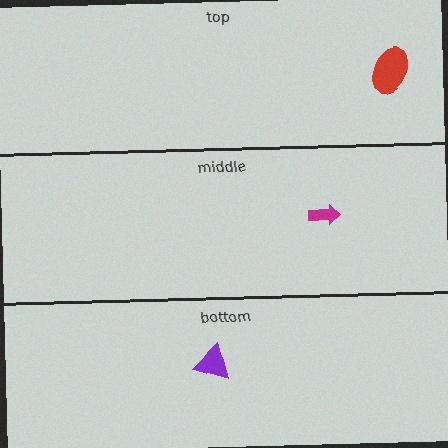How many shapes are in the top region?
1.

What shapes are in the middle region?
The magenta arrow.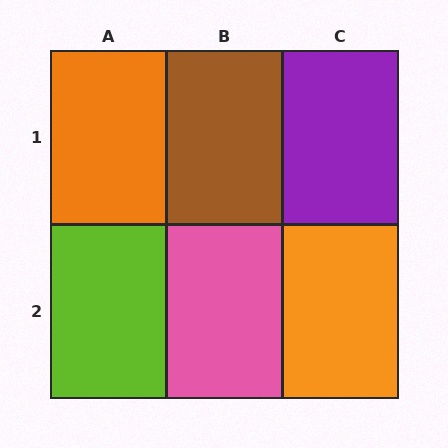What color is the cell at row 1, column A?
Orange.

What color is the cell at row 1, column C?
Purple.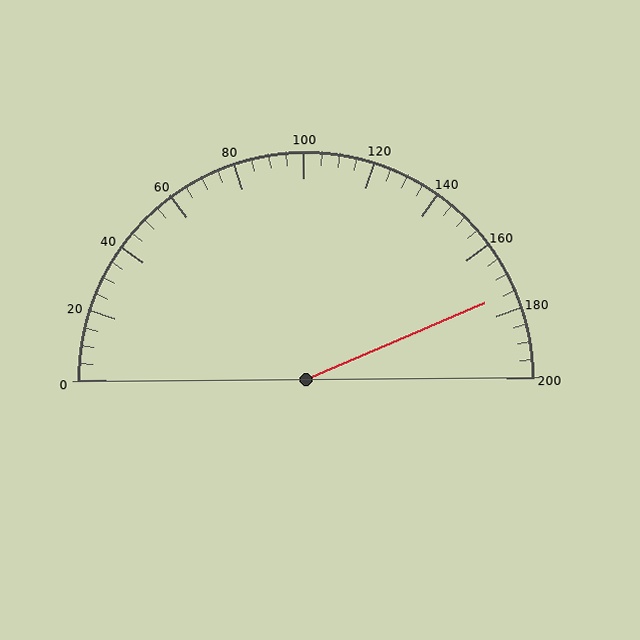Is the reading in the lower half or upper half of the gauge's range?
The reading is in the upper half of the range (0 to 200).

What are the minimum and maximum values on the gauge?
The gauge ranges from 0 to 200.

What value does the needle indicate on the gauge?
The needle indicates approximately 175.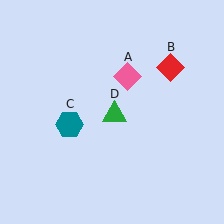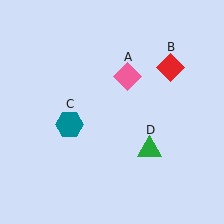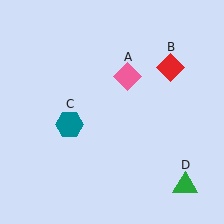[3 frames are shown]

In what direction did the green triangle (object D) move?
The green triangle (object D) moved down and to the right.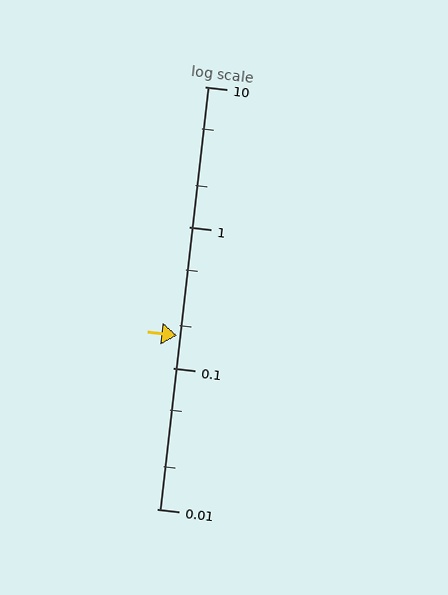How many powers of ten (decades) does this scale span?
The scale spans 3 decades, from 0.01 to 10.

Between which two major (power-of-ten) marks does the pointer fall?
The pointer is between 0.1 and 1.